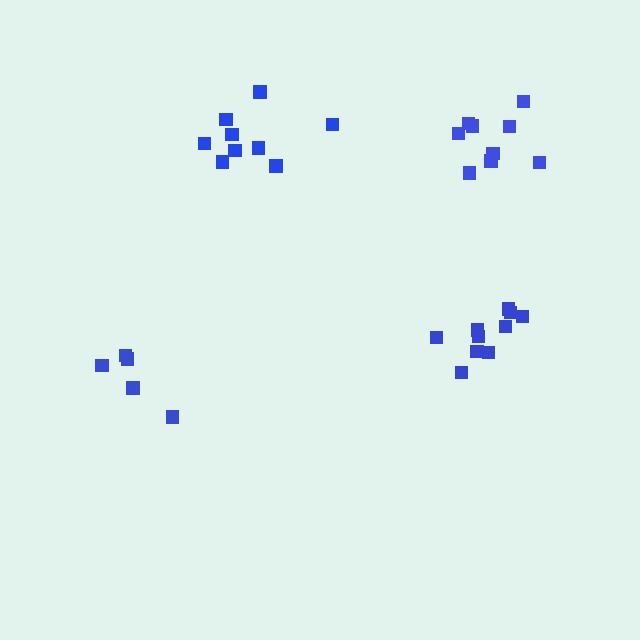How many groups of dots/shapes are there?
There are 4 groups.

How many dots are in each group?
Group 1: 5 dots, Group 2: 10 dots, Group 3: 9 dots, Group 4: 9 dots (33 total).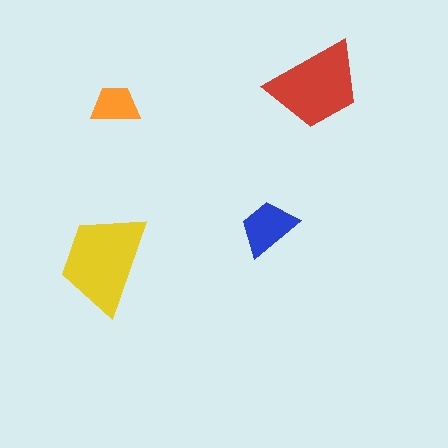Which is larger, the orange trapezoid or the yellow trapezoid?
The yellow one.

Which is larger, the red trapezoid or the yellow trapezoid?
The yellow one.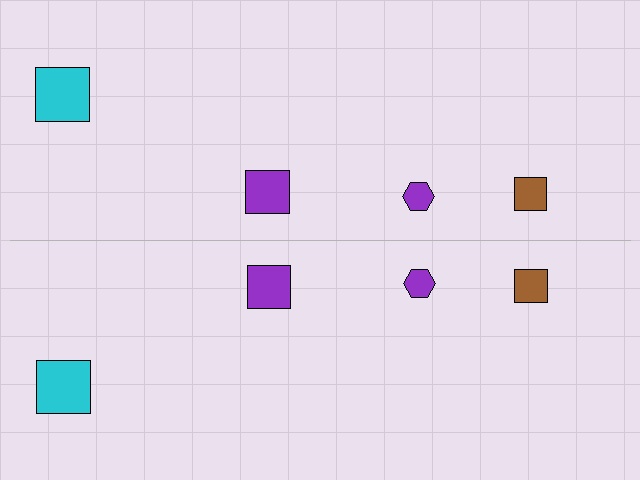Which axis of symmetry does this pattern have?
The pattern has a horizontal axis of symmetry running through the center of the image.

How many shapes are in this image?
There are 8 shapes in this image.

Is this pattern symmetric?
Yes, this pattern has bilateral (reflection) symmetry.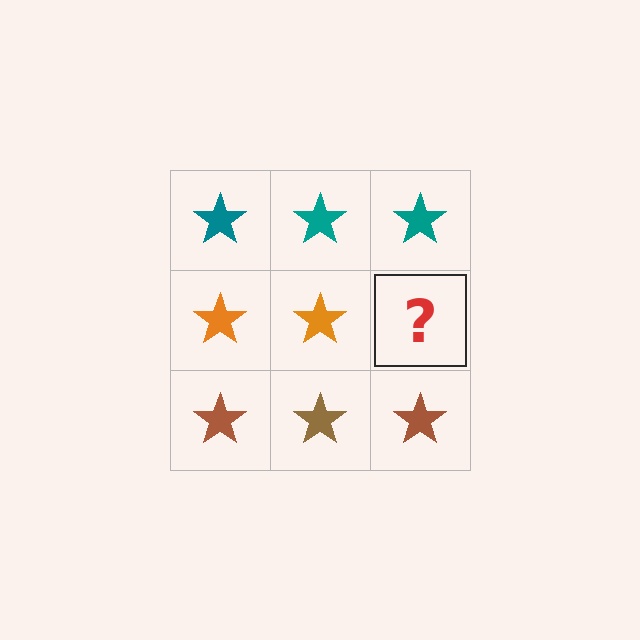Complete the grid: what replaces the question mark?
The question mark should be replaced with an orange star.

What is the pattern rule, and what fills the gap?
The rule is that each row has a consistent color. The gap should be filled with an orange star.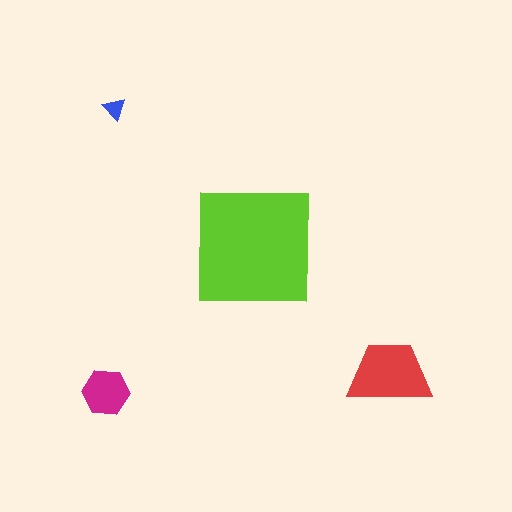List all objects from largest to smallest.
The lime square, the red trapezoid, the magenta hexagon, the blue triangle.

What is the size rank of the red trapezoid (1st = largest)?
2nd.